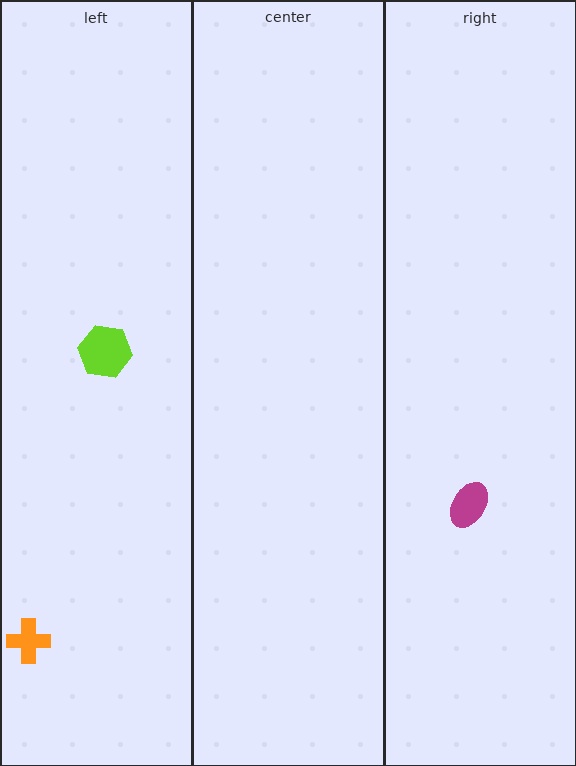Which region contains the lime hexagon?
The left region.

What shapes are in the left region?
The lime hexagon, the orange cross.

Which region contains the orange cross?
The left region.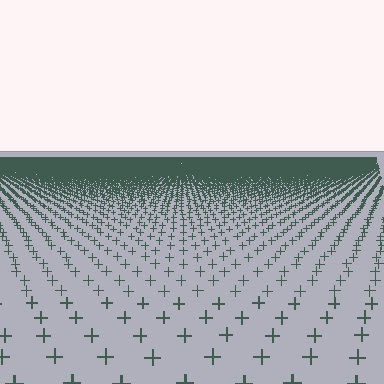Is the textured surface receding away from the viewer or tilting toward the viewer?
The surface is receding away from the viewer. Texture elements get smaller and denser toward the top.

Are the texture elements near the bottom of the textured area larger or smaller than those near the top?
Larger. Near the bottom, elements are closer to the viewer and appear at a bigger on-screen size.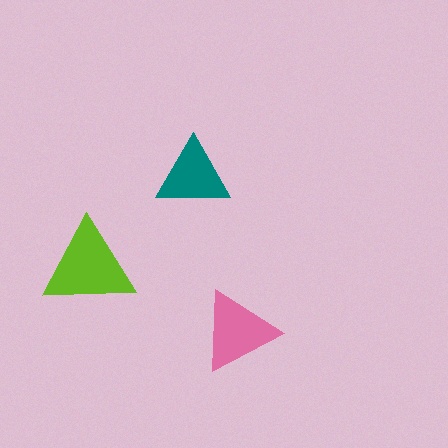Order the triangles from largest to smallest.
the lime one, the pink one, the teal one.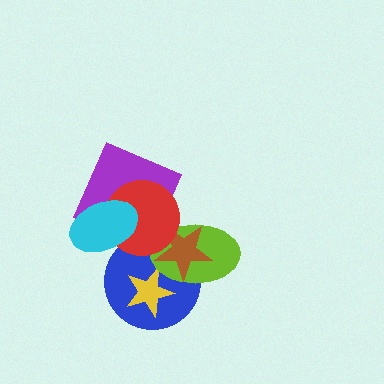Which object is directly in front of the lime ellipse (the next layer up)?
The brown star is directly in front of the lime ellipse.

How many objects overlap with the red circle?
5 objects overlap with the red circle.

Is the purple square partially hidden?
Yes, it is partially covered by another shape.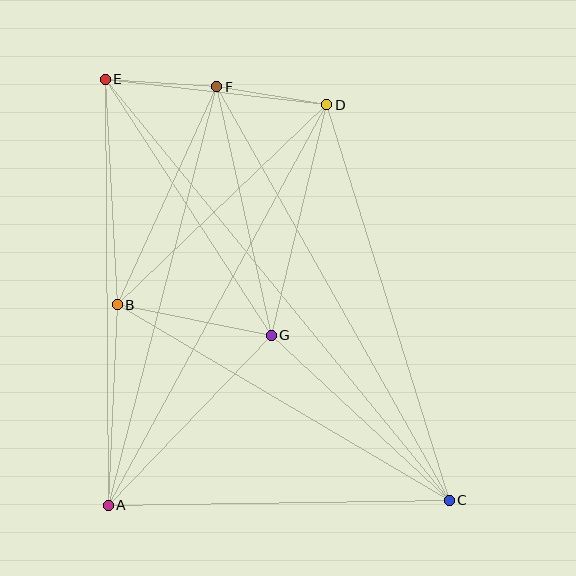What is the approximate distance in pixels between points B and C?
The distance between B and C is approximately 385 pixels.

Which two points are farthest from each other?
Points C and E are farthest from each other.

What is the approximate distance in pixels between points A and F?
The distance between A and F is approximately 432 pixels.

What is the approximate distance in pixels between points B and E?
The distance between B and E is approximately 226 pixels.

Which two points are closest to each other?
Points D and F are closest to each other.